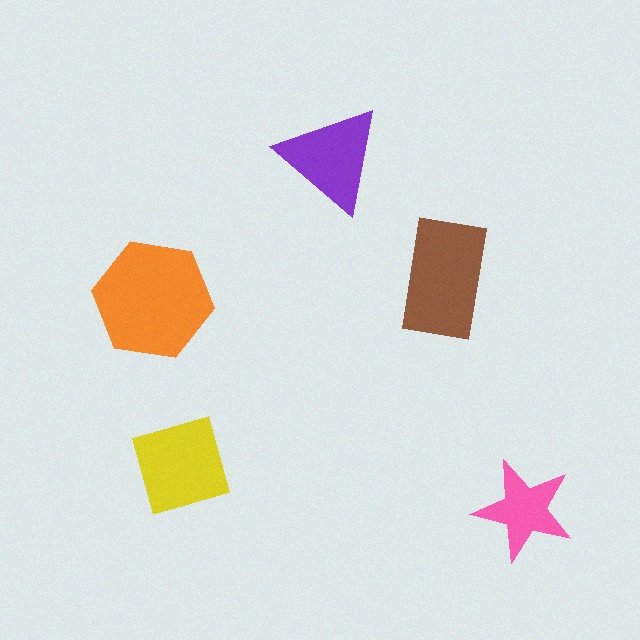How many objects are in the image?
There are 5 objects in the image.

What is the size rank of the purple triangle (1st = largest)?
4th.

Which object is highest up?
The purple triangle is topmost.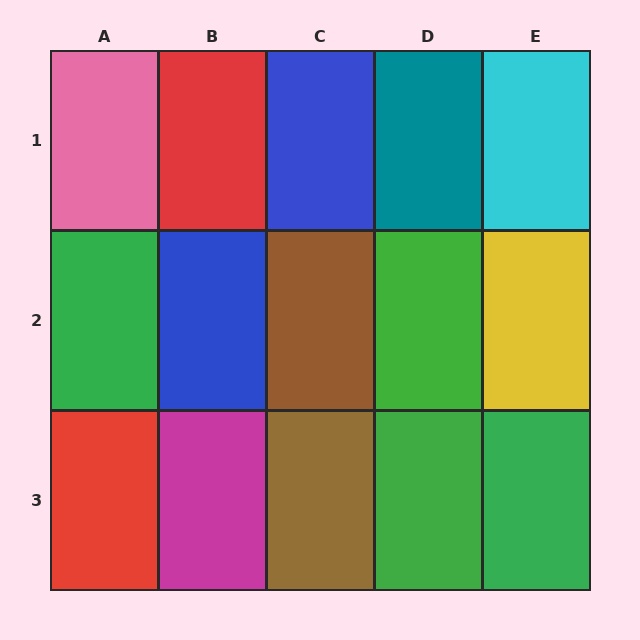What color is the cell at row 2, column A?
Green.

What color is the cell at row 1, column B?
Red.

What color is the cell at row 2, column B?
Blue.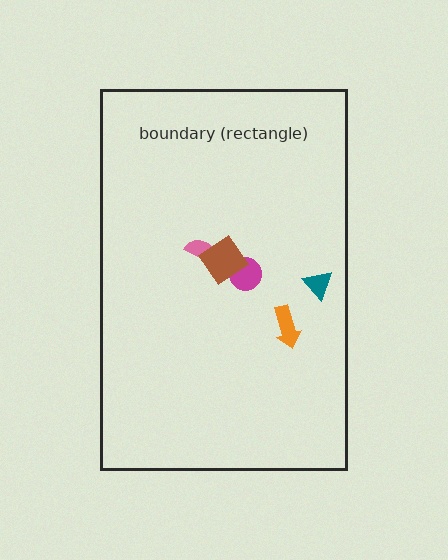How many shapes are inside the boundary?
5 inside, 0 outside.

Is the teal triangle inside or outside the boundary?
Inside.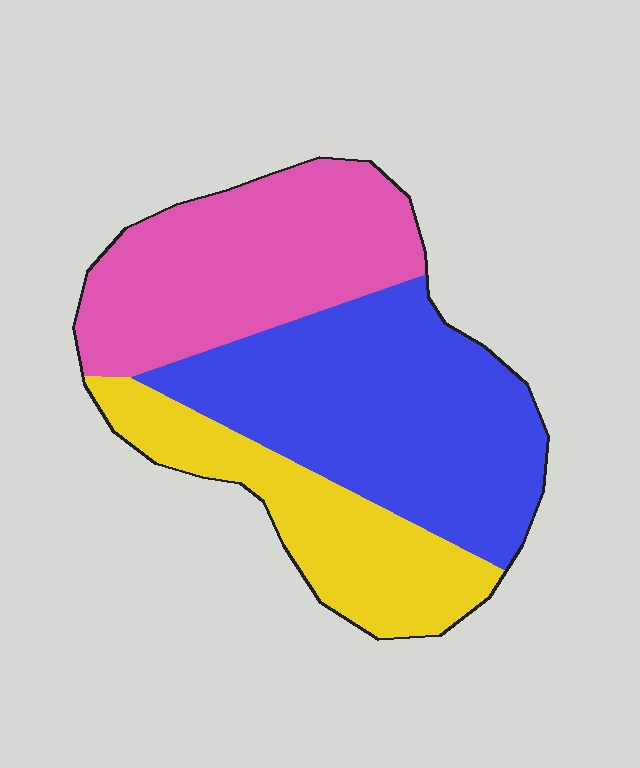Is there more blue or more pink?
Blue.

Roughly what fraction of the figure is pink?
Pink covers 34% of the figure.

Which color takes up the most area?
Blue, at roughly 45%.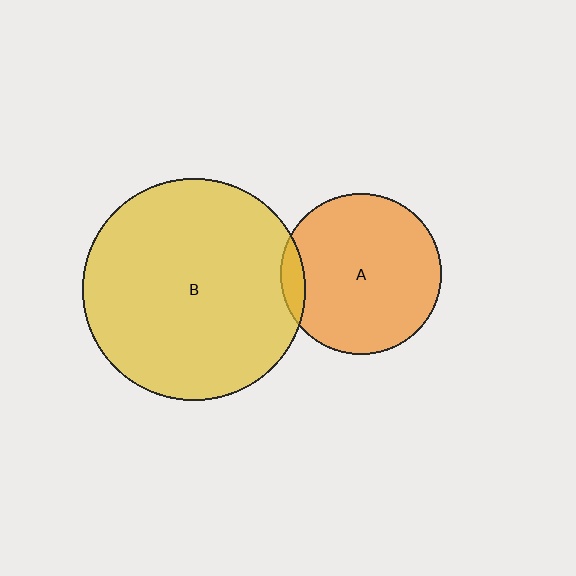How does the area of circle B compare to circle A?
Approximately 1.9 times.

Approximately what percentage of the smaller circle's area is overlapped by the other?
Approximately 5%.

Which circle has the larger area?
Circle B (yellow).